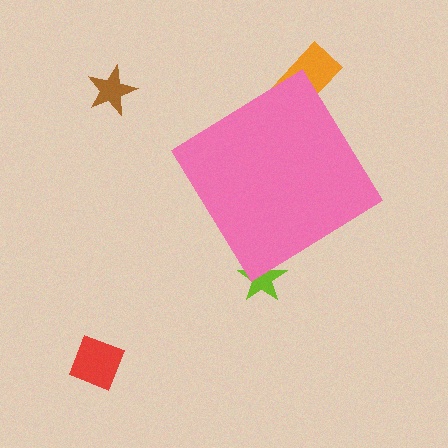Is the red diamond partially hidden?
No, the red diamond is fully visible.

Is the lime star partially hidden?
Yes, the lime star is partially hidden behind the pink diamond.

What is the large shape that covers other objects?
A pink diamond.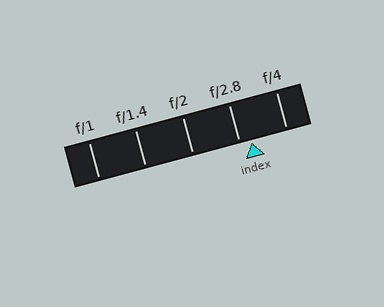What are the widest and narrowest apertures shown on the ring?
The widest aperture shown is f/1 and the narrowest is f/4.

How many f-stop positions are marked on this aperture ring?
There are 5 f-stop positions marked.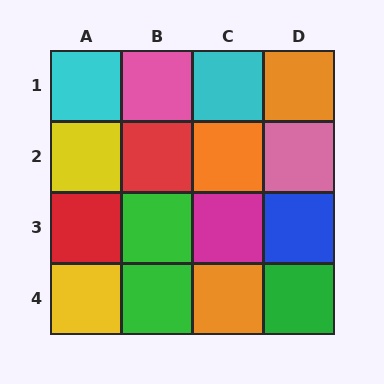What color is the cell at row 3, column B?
Green.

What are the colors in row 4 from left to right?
Yellow, green, orange, green.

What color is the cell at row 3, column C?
Magenta.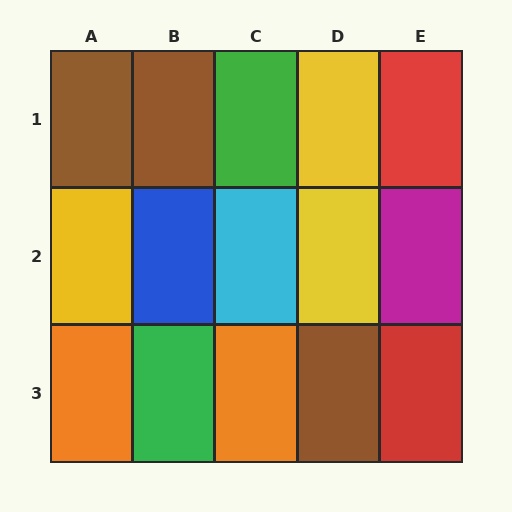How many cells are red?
2 cells are red.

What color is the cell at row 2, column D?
Yellow.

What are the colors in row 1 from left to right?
Brown, brown, green, yellow, red.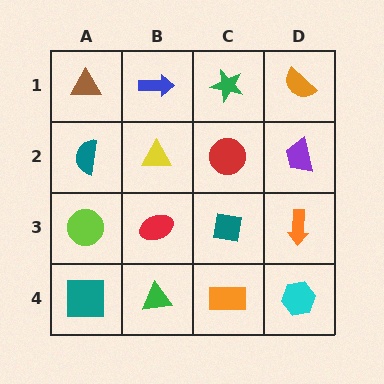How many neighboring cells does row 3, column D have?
3.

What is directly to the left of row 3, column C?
A red ellipse.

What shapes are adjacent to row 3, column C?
A red circle (row 2, column C), an orange rectangle (row 4, column C), a red ellipse (row 3, column B), an orange arrow (row 3, column D).